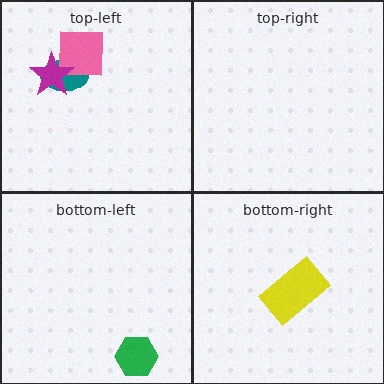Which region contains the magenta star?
The top-left region.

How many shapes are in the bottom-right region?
1.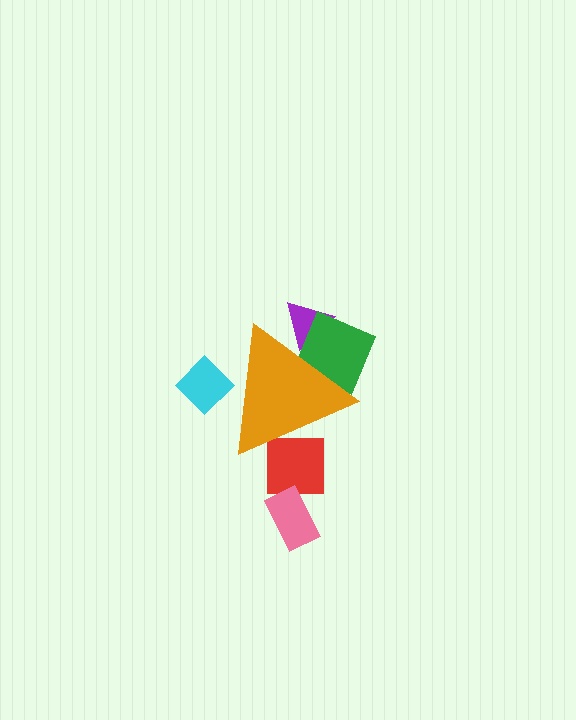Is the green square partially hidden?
Yes, the green square is partially hidden behind the orange triangle.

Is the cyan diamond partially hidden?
Yes, the cyan diamond is partially hidden behind the orange triangle.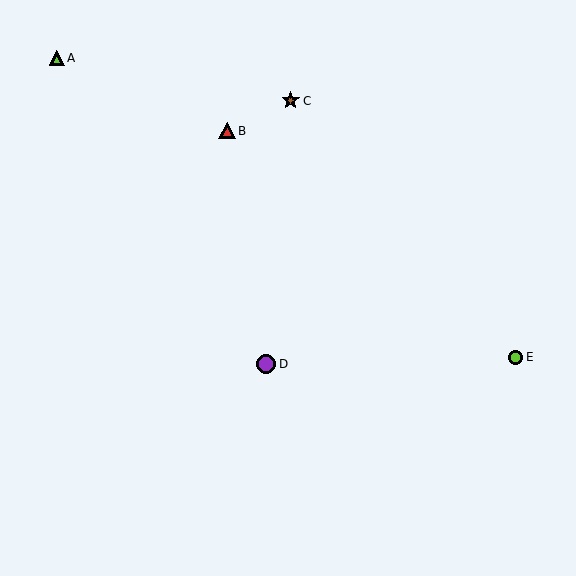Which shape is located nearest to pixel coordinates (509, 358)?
The lime circle (labeled E) at (516, 357) is nearest to that location.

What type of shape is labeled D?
Shape D is a purple circle.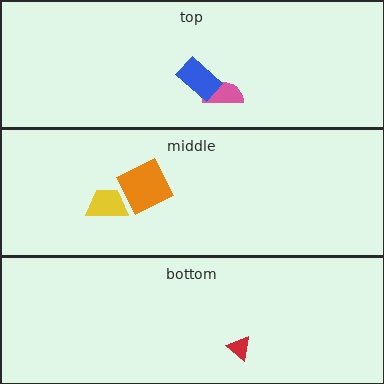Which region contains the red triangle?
The bottom region.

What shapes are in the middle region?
The yellow trapezoid, the orange square.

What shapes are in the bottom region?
The red triangle.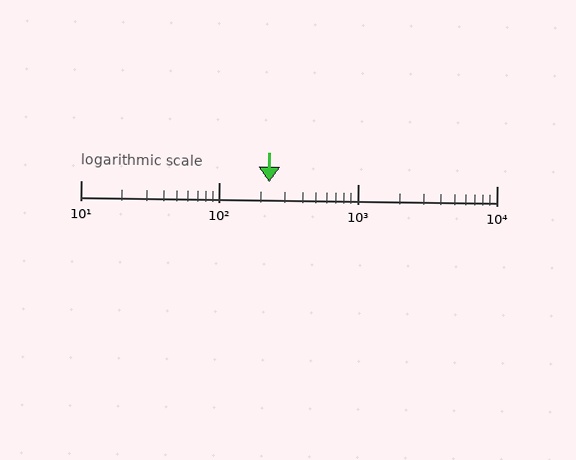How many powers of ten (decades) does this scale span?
The scale spans 3 decades, from 10 to 10000.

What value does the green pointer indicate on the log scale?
The pointer indicates approximately 230.